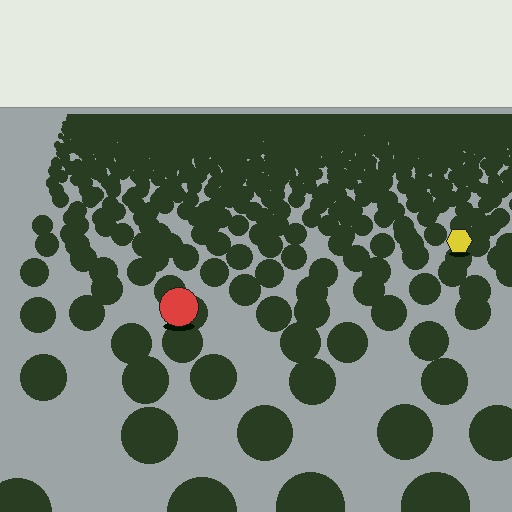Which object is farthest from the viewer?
The yellow hexagon is farthest from the viewer. It appears smaller and the ground texture around it is denser.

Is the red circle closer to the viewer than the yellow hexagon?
Yes. The red circle is closer — you can tell from the texture gradient: the ground texture is coarser near it.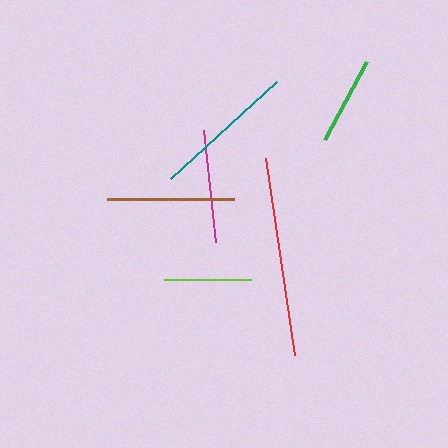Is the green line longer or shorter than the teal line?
The teal line is longer than the green line.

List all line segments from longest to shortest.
From longest to shortest: red, teal, brown, magenta, green, lime.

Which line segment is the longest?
The red line is the longest at approximately 199 pixels.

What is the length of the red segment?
The red segment is approximately 199 pixels long.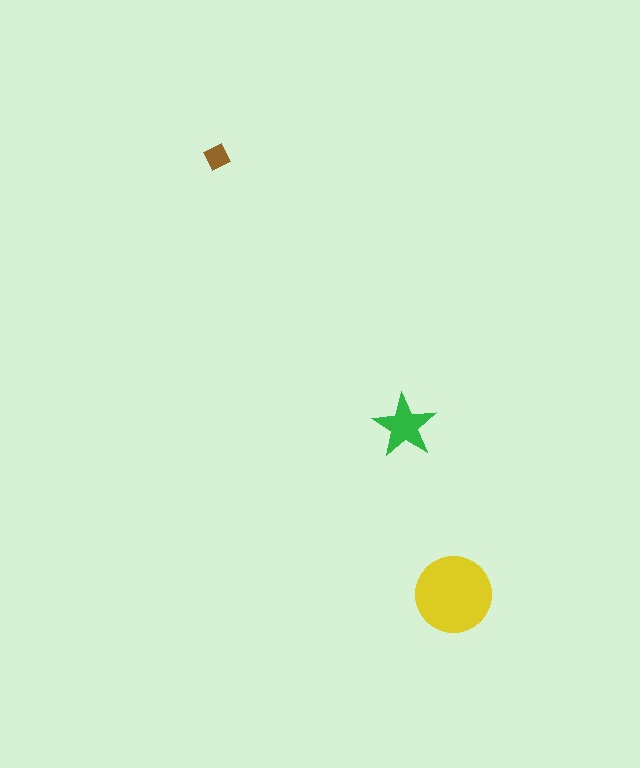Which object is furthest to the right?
The yellow circle is rightmost.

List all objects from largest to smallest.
The yellow circle, the green star, the brown diamond.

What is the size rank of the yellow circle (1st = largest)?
1st.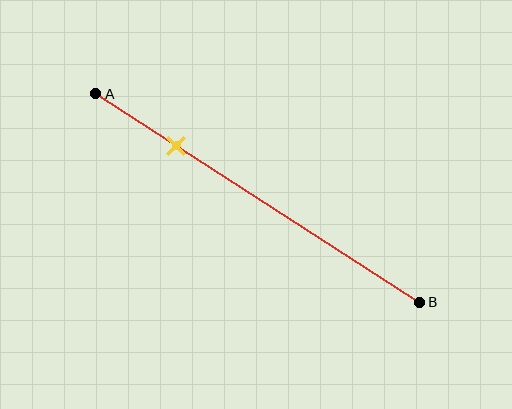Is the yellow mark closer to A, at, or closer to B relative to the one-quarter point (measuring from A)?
The yellow mark is approximately at the one-quarter point of segment AB.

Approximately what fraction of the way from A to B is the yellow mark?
The yellow mark is approximately 25% of the way from A to B.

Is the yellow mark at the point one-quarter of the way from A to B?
Yes, the mark is approximately at the one-quarter point.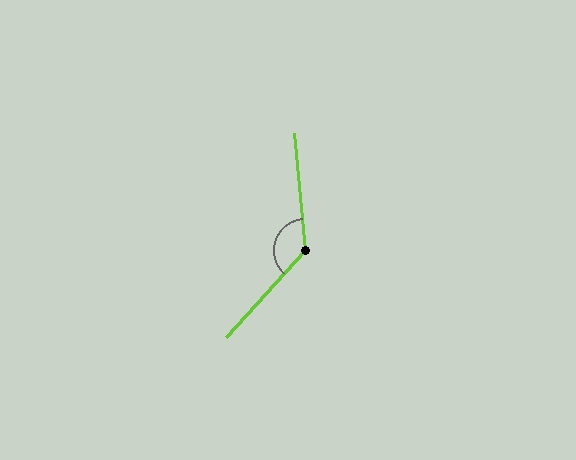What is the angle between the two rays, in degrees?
Approximately 132 degrees.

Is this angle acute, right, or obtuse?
It is obtuse.